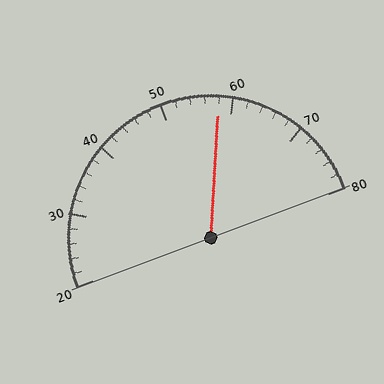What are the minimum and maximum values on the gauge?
The gauge ranges from 20 to 80.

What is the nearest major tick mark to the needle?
The nearest major tick mark is 60.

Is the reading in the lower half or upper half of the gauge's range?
The reading is in the upper half of the range (20 to 80).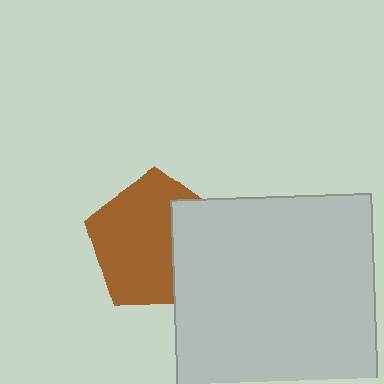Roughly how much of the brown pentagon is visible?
Most of it is visible (roughly 67%).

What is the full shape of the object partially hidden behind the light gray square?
The partially hidden object is a brown pentagon.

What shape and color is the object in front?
The object in front is a light gray square.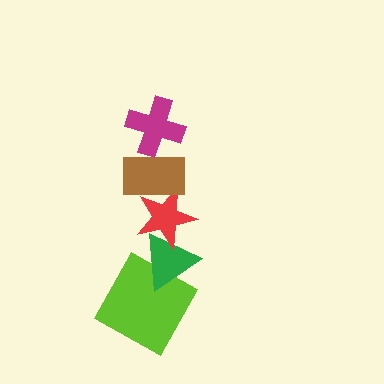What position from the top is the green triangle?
The green triangle is 4th from the top.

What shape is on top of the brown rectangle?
The magenta cross is on top of the brown rectangle.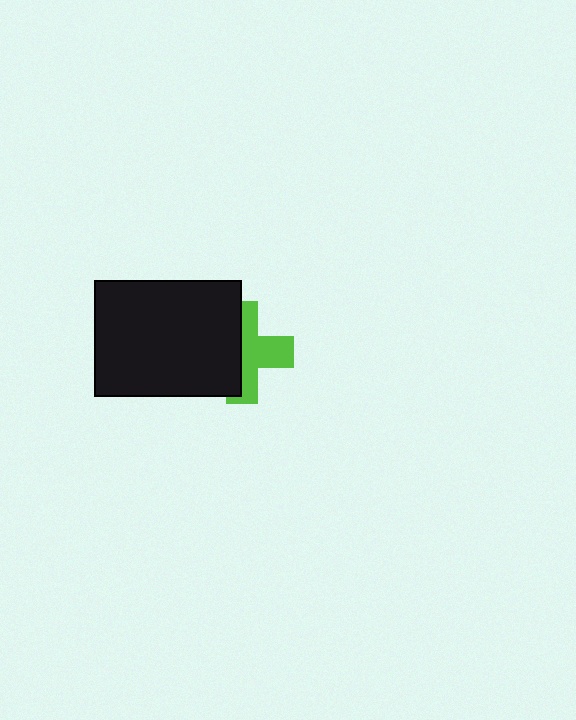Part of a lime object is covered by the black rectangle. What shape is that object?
It is a cross.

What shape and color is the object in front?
The object in front is a black rectangle.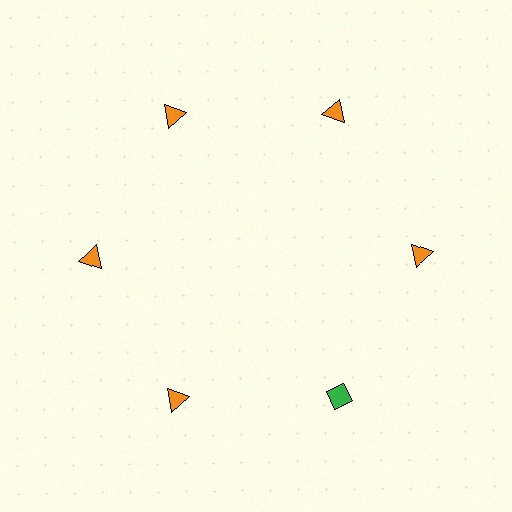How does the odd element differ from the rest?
It differs in both color (green instead of orange) and shape (diamond instead of triangle).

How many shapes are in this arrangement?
There are 6 shapes arranged in a ring pattern.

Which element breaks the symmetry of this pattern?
The green diamond at roughly the 5 o'clock position breaks the symmetry. All other shapes are orange triangles.